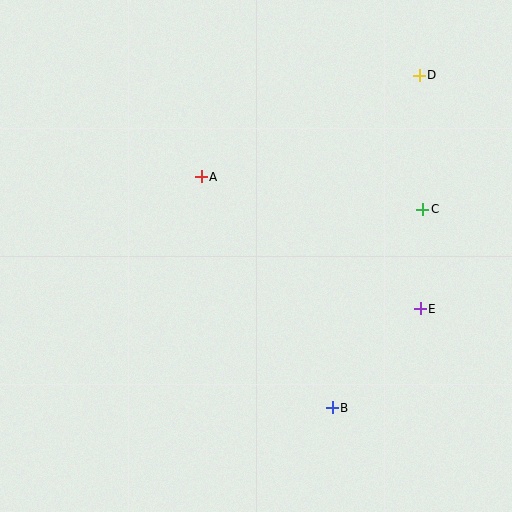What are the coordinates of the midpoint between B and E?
The midpoint between B and E is at (376, 358).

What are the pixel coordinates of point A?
Point A is at (201, 177).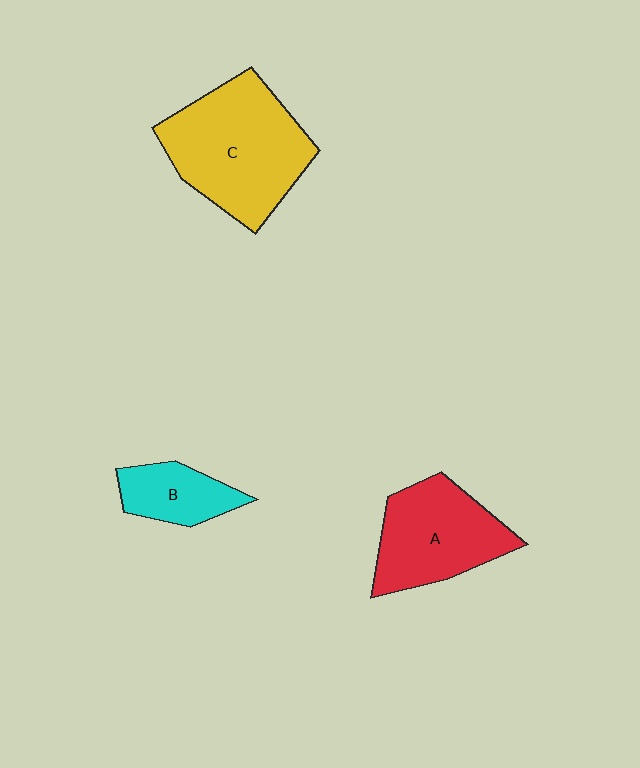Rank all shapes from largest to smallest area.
From largest to smallest: C (yellow), A (red), B (cyan).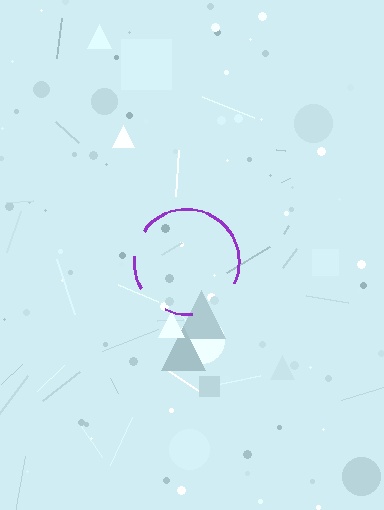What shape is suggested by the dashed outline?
The dashed outline suggests a circle.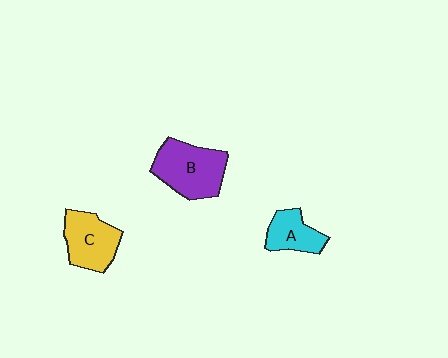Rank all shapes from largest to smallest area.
From largest to smallest: B (purple), C (yellow), A (cyan).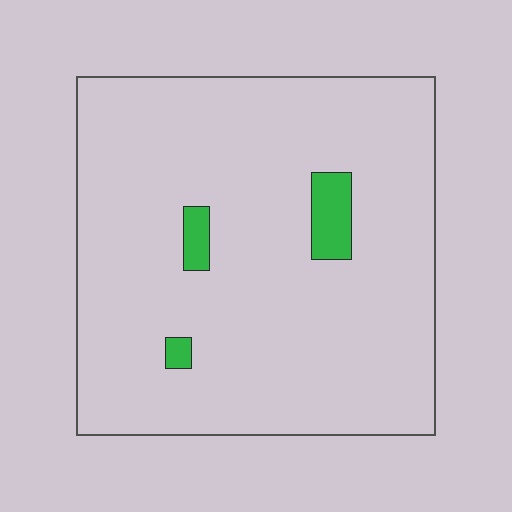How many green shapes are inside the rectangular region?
3.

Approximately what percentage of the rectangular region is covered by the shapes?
Approximately 5%.